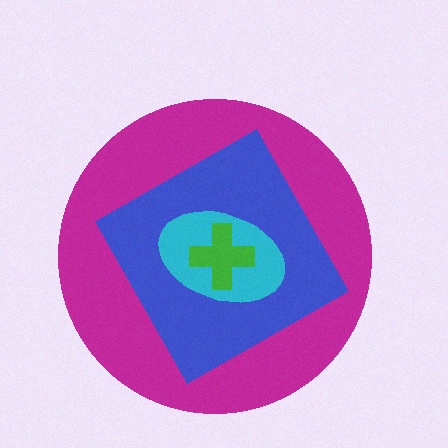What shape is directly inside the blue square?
The cyan ellipse.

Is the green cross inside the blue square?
Yes.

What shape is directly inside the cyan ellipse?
The green cross.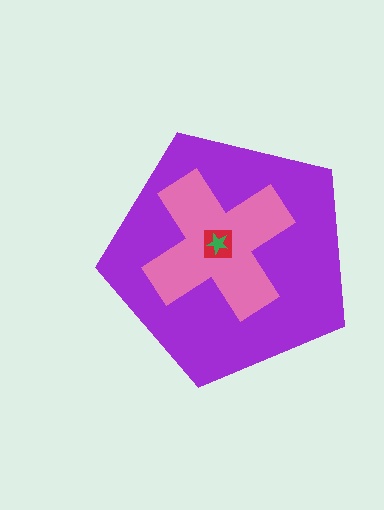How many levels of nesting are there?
4.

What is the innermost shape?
The green star.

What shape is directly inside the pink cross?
The red square.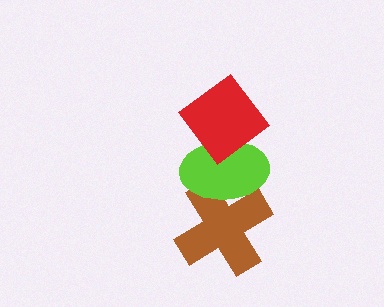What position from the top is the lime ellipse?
The lime ellipse is 2nd from the top.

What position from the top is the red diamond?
The red diamond is 1st from the top.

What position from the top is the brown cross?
The brown cross is 3rd from the top.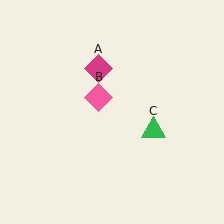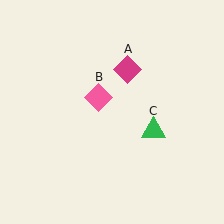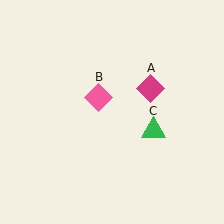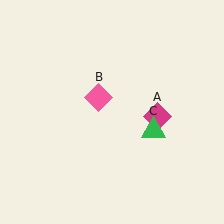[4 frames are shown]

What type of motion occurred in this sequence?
The magenta diamond (object A) rotated clockwise around the center of the scene.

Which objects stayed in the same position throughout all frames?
Pink diamond (object B) and green triangle (object C) remained stationary.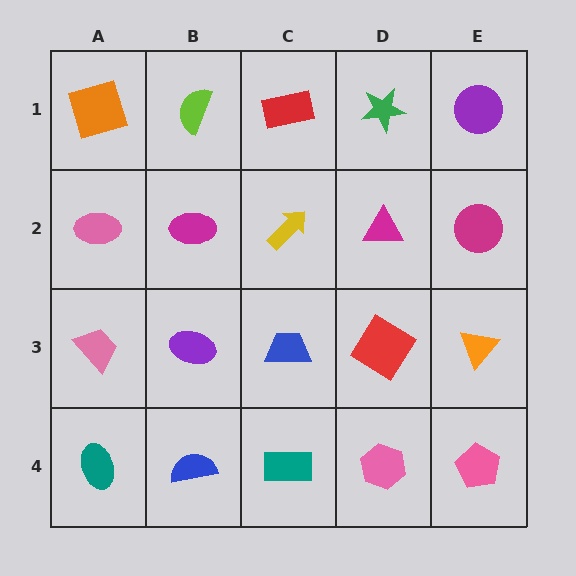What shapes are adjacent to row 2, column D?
A green star (row 1, column D), a red diamond (row 3, column D), a yellow arrow (row 2, column C), a magenta circle (row 2, column E).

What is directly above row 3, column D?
A magenta triangle.